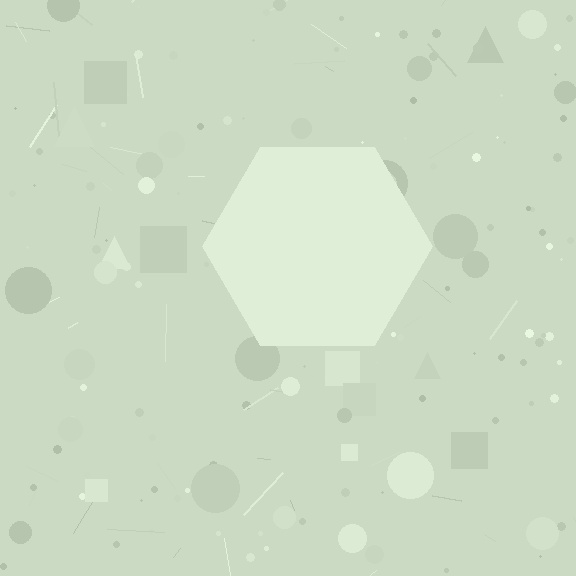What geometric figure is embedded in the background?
A hexagon is embedded in the background.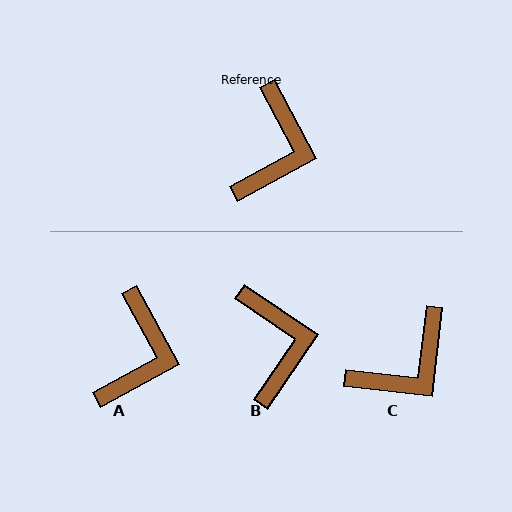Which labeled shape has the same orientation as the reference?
A.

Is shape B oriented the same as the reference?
No, it is off by about 27 degrees.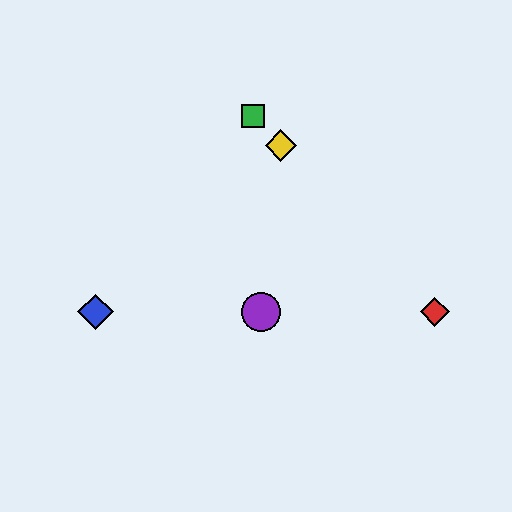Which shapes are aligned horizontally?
The red diamond, the blue diamond, the purple circle are aligned horizontally.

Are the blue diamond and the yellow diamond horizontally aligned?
No, the blue diamond is at y≈312 and the yellow diamond is at y≈146.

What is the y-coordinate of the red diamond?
The red diamond is at y≈312.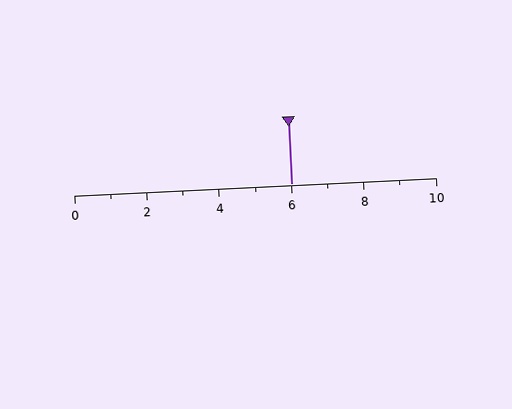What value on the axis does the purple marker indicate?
The marker indicates approximately 6.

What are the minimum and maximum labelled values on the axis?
The axis runs from 0 to 10.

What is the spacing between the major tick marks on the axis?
The major ticks are spaced 2 apart.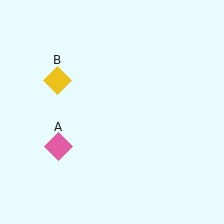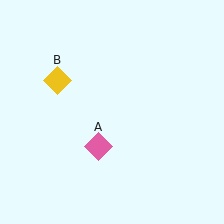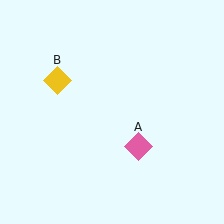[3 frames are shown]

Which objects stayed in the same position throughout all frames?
Yellow diamond (object B) remained stationary.